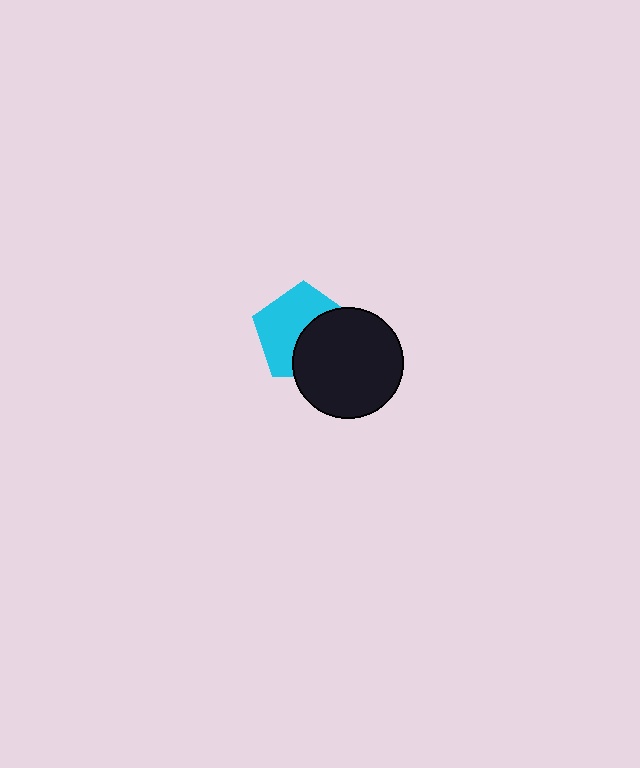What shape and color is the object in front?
The object in front is a black circle.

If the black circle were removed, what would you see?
You would see the complete cyan pentagon.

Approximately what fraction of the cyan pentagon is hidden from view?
Roughly 44% of the cyan pentagon is hidden behind the black circle.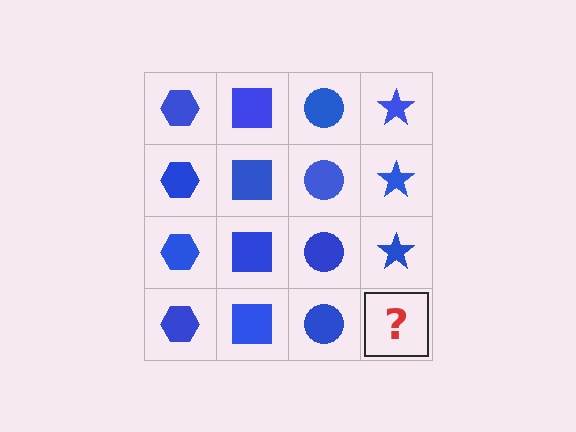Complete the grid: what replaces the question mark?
The question mark should be replaced with a blue star.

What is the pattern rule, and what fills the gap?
The rule is that each column has a consistent shape. The gap should be filled with a blue star.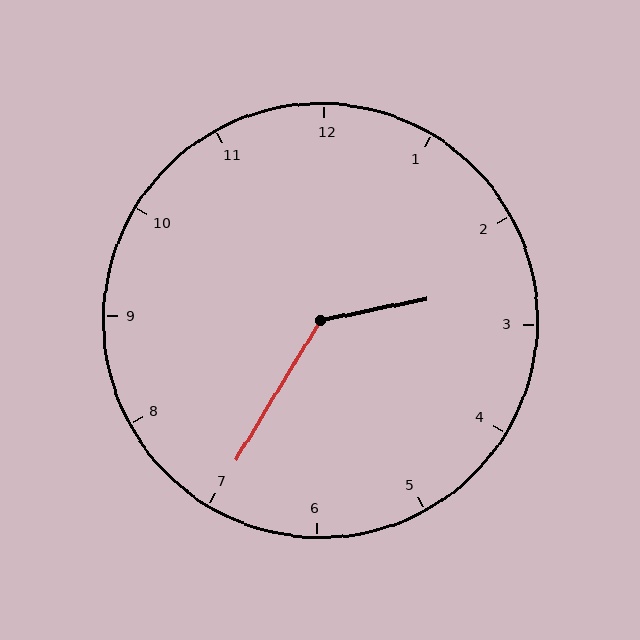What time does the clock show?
2:35.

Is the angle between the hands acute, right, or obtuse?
It is obtuse.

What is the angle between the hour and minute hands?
Approximately 132 degrees.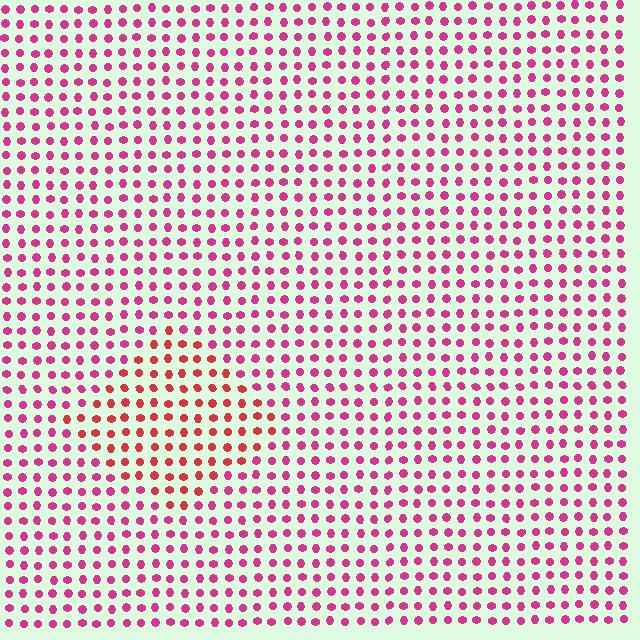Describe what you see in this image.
The image is filled with small magenta elements in a uniform arrangement. A diamond-shaped region is visible where the elements are tinted to a slightly different hue, forming a subtle color boundary.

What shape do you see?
I see a diamond.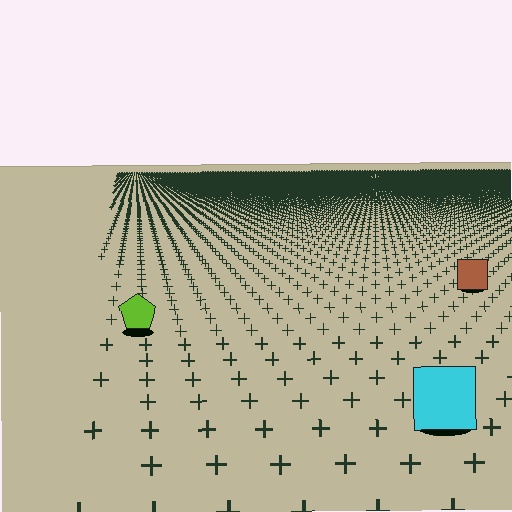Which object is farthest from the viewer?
The brown square is farthest from the viewer. It appears smaller and the ground texture around it is denser.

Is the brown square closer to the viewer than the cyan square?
No. The cyan square is closer — you can tell from the texture gradient: the ground texture is coarser near it.